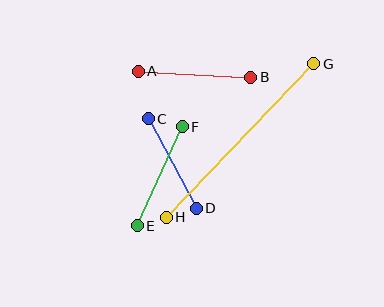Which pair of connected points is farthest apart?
Points G and H are farthest apart.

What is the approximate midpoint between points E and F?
The midpoint is at approximately (160, 176) pixels.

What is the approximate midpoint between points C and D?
The midpoint is at approximately (172, 164) pixels.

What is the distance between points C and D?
The distance is approximately 102 pixels.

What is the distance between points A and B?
The distance is approximately 113 pixels.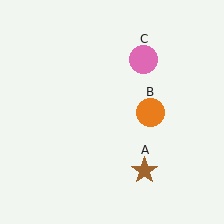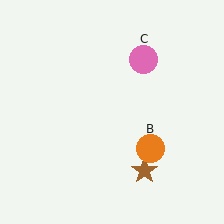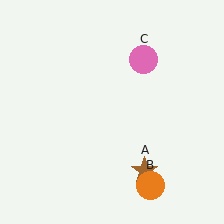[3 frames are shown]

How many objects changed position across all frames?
1 object changed position: orange circle (object B).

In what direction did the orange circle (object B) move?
The orange circle (object B) moved down.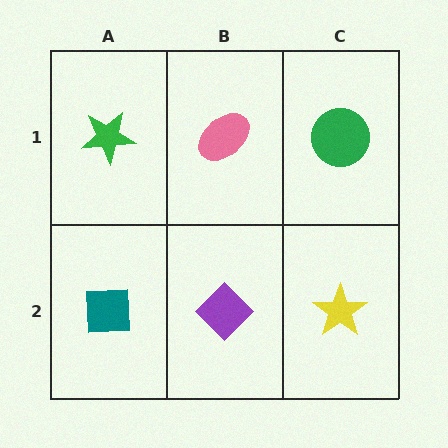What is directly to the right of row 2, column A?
A purple diamond.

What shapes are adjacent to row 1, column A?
A teal square (row 2, column A), a pink ellipse (row 1, column B).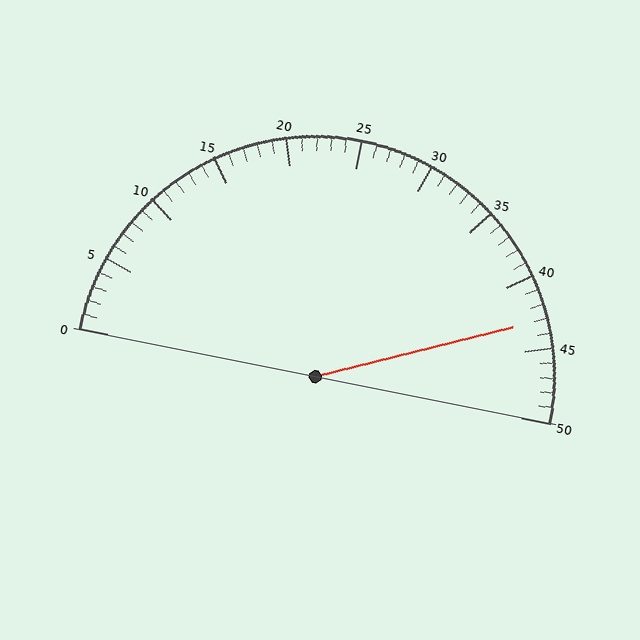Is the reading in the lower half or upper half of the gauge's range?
The reading is in the upper half of the range (0 to 50).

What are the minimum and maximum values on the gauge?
The gauge ranges from 0 to 50.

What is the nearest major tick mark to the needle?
The nearest major tick mark is 45.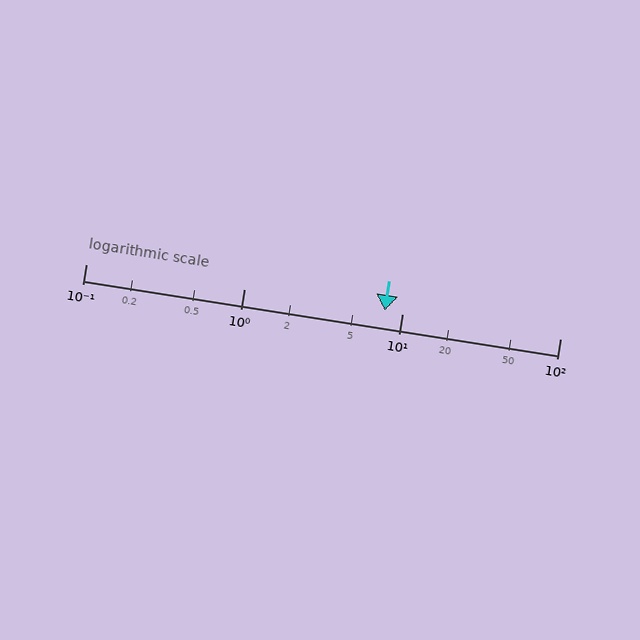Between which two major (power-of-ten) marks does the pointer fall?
The pointer is between 1 and 10.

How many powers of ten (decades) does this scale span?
The scale spans 3 decades, from 0.1 to 100.